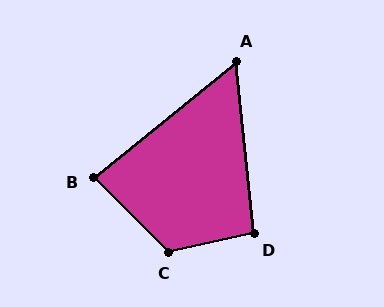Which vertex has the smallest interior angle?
A, at approximately 57 degrees.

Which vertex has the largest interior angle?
C, at approximately 123 degrees.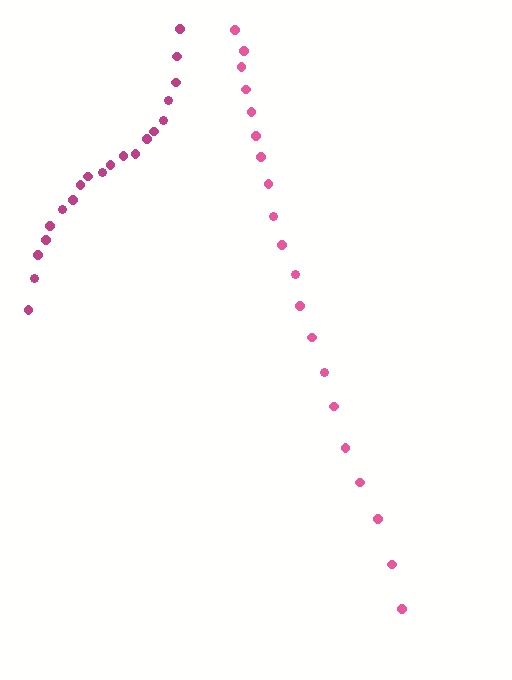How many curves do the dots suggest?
There are 2 distinct paths.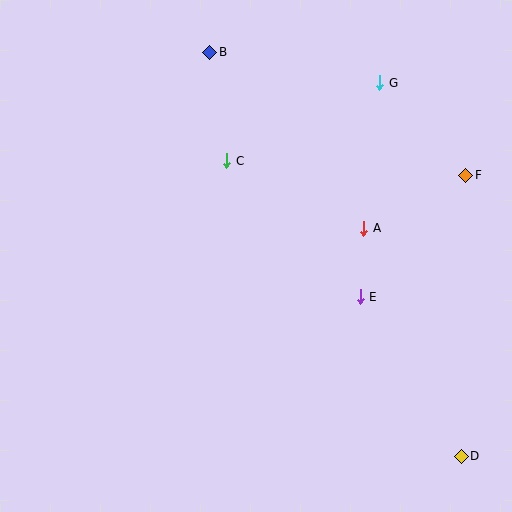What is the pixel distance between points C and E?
The distance between C and E is 191 pixels.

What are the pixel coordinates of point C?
Point C is at (227, 161).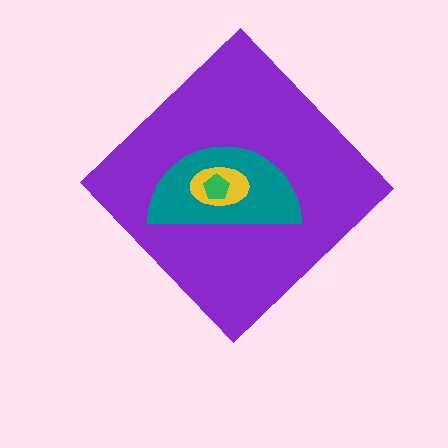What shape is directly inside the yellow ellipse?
The green pentagon.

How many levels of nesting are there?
4.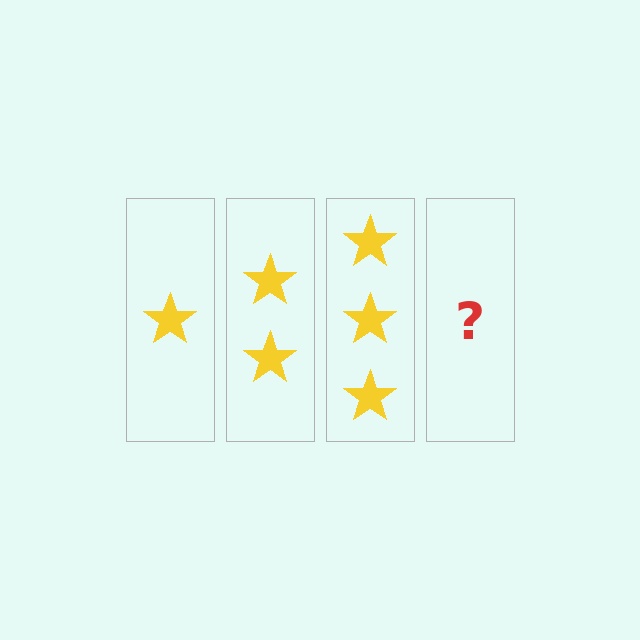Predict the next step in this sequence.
The next step is 4 stars.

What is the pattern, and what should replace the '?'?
The pattern is that each step adds one more star. The '?' should be 4 stars.